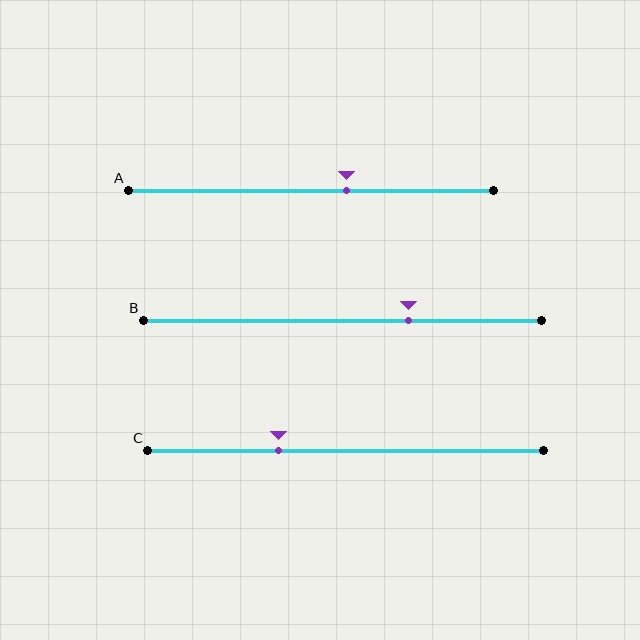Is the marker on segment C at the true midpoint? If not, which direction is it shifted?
No, the marker on segment C is shifted to the left by about 17% of the segment length.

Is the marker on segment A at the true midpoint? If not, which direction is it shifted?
No, the marker on segment A is shifted to the right by about 10% of the segment length.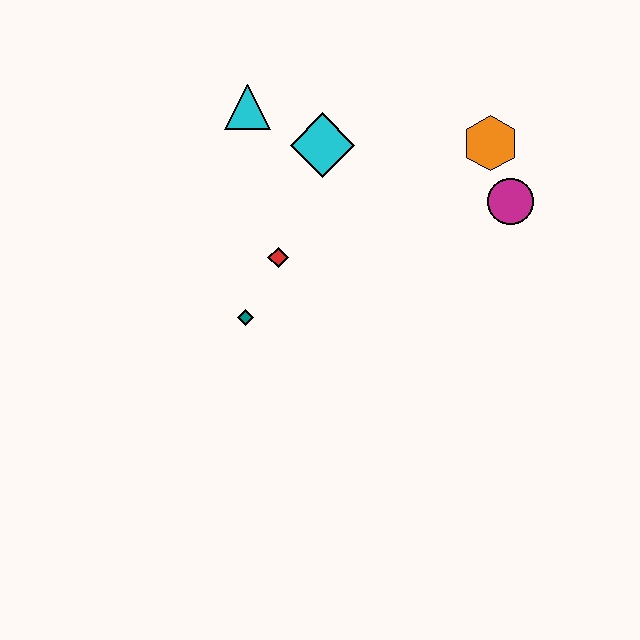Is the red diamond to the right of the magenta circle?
No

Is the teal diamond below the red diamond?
Yes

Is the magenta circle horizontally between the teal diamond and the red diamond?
No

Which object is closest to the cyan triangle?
The cyan diamond is closest to the cyan triangle.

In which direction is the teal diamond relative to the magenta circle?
The teal diamond is to the left of the magenta circle.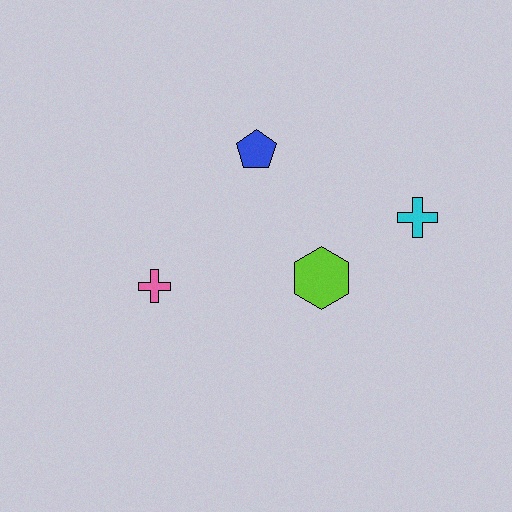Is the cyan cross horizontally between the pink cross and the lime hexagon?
No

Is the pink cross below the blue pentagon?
Yes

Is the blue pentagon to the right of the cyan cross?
No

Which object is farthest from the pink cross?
The cyan cross is farthest from the pink cross.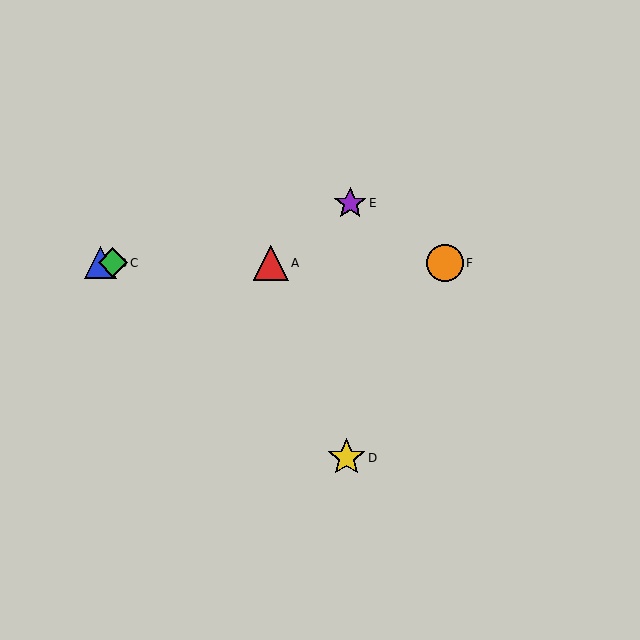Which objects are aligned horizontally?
Objects A, B, C, F are aligned horizontally.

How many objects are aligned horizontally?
4 objects (A, B, C, F) are aligned horizontally.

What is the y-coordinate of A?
Object A is at y≈263.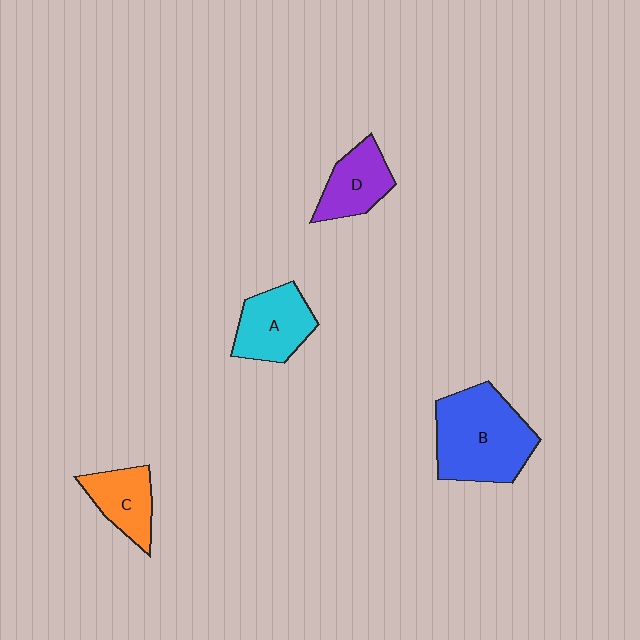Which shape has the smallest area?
Shape C (orange).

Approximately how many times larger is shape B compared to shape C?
Approximately 2.0 times.